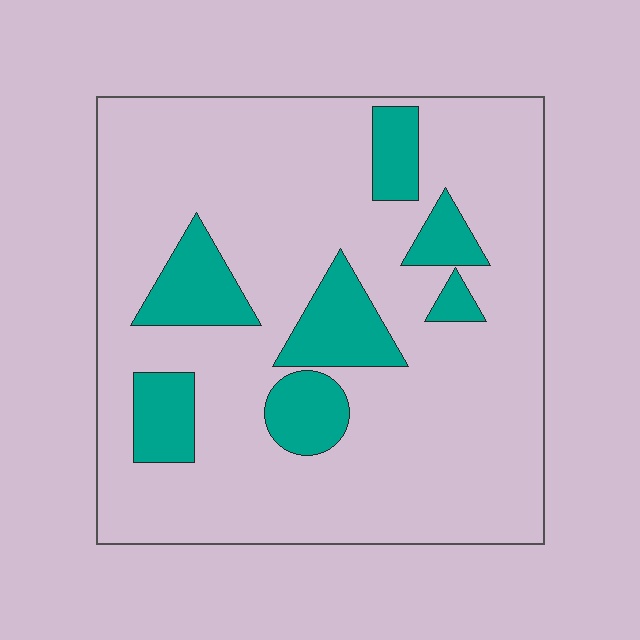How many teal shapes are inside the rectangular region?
7.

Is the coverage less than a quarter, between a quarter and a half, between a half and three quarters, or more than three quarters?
Less than a quarter.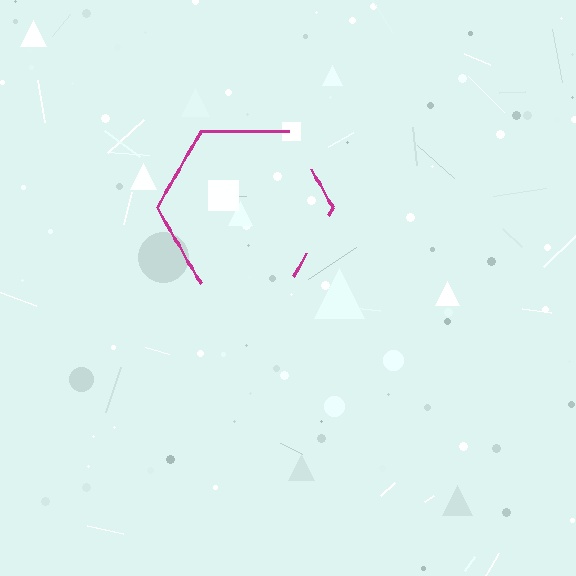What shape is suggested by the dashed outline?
The dashed outline suggests a hexagon.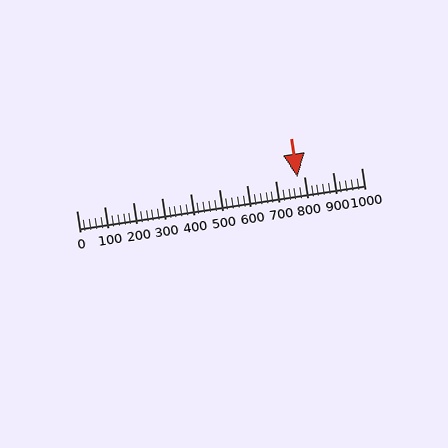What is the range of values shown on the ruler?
The ruler shows values from 0 to 1000.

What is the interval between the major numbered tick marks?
The major tick marks are spaced 100 units apart.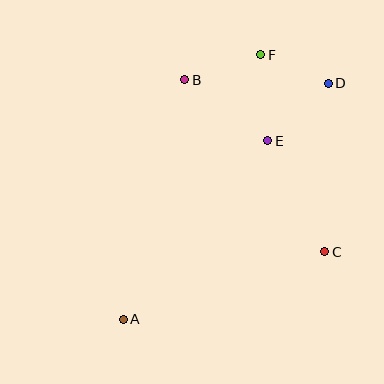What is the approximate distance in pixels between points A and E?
The distance between A and E is approximately 230 pixels.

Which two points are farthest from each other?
Points A and D are farthest from each other.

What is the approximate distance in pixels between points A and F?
The distance between A and F is approximately 298 pixels.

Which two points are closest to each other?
Points D and F are closest to each other.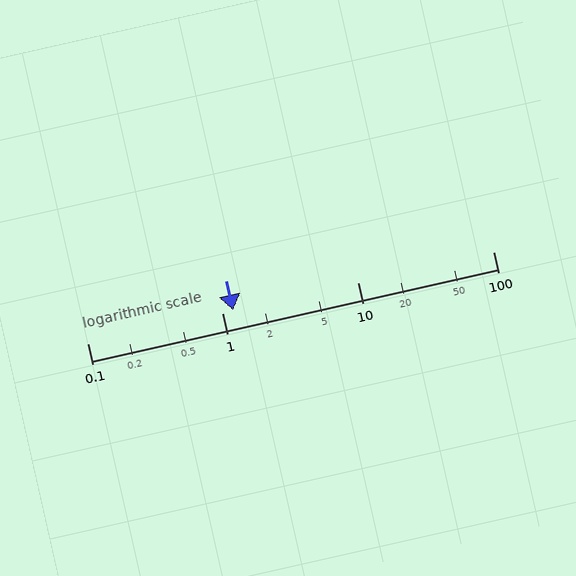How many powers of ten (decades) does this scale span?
The scale spans 3 decades, from 0.1 to 100.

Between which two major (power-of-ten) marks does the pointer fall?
The pointer is between 1 and 10.